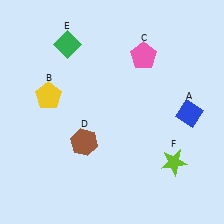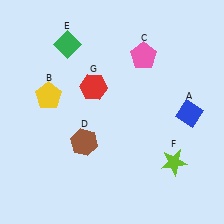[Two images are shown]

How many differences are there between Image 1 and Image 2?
There is 1 difference between the two images.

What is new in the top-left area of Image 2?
A red hexagon (G) was added in the top-left area of Image 2.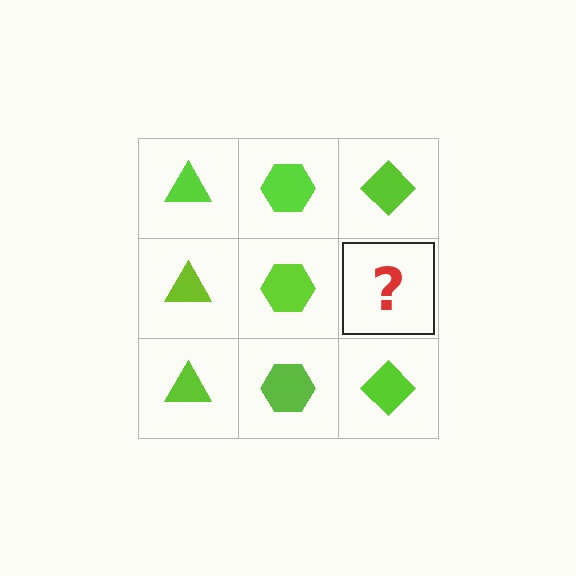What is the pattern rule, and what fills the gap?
The rule is that each column has a consistent shape. The gap should be filled with a lime diamond.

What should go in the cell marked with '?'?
The missing cell should contain a lime diamond.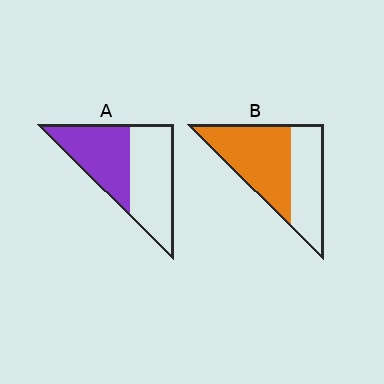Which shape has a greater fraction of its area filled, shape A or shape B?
Shape B.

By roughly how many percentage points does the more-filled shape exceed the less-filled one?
By roughly 10 percentage points (B over A).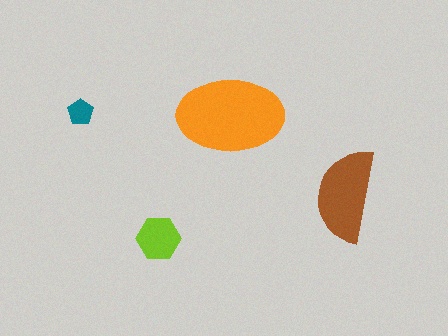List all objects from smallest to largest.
The teal pentagon, the lime hexagon, the brown semicircle, the orange ellipse.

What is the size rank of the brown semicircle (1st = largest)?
2nd.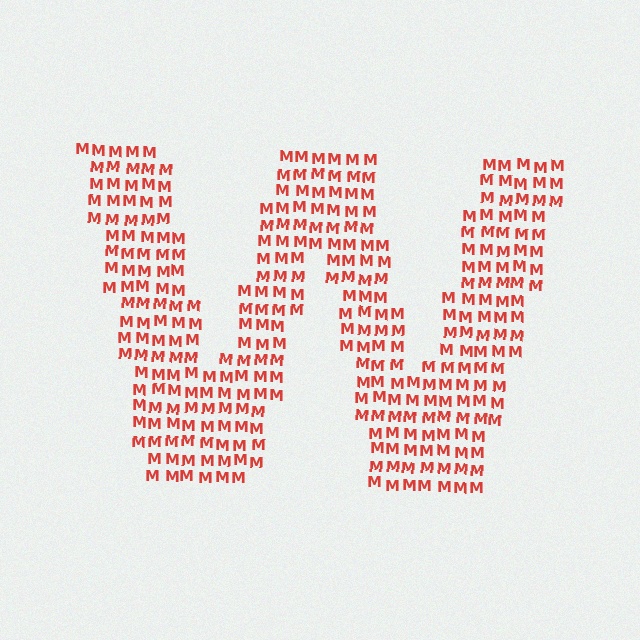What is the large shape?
The large shape is the letter W.